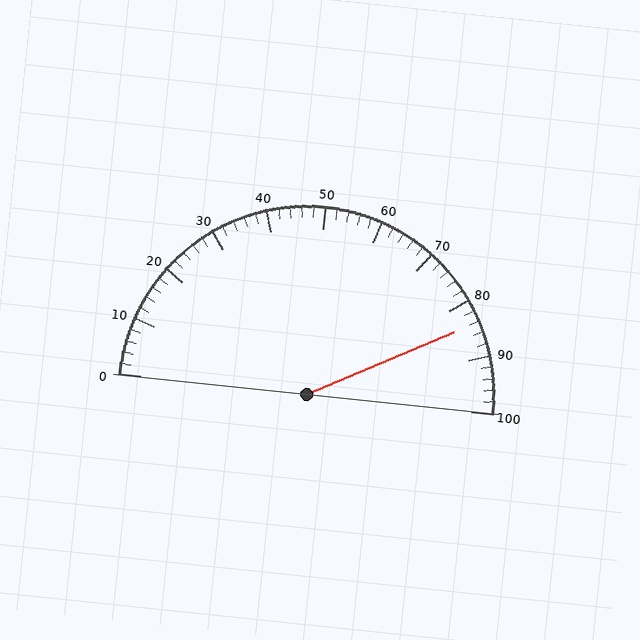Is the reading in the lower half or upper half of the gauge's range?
The reading is in the upper half of the range (0 to 100).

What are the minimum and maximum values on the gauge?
The gauge ranges from 0 to 100.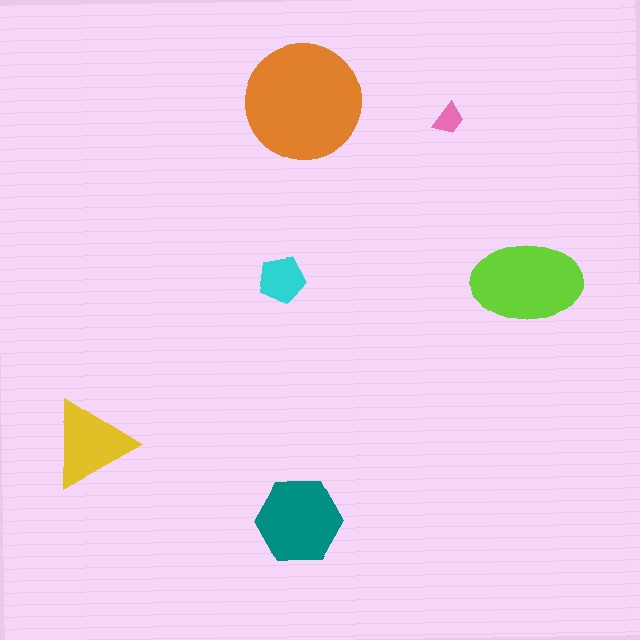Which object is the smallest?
The pink trapezoid.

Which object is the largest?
The orange circle.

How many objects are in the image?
There are 6 objects in the image.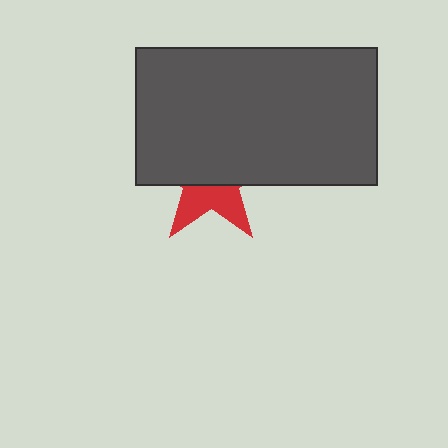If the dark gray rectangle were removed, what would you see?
You would see the complete red star.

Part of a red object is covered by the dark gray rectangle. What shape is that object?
It is a star.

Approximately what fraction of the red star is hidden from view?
Roughly 60% of the red star is hidden behind the dark gray rectangle.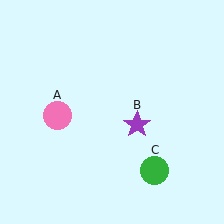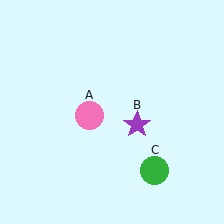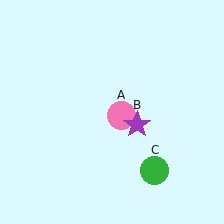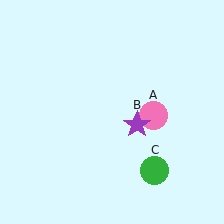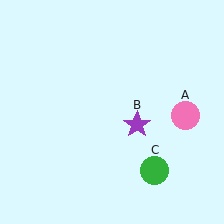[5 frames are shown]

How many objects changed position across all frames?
1 object changed position: pink circle (object A).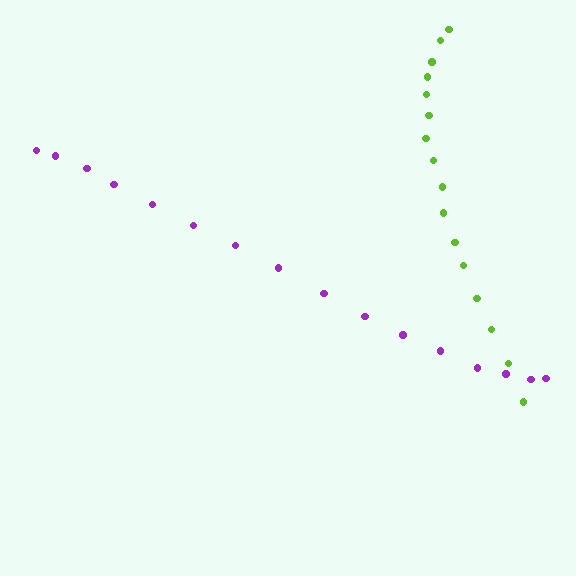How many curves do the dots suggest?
There are 2 distinct paths.